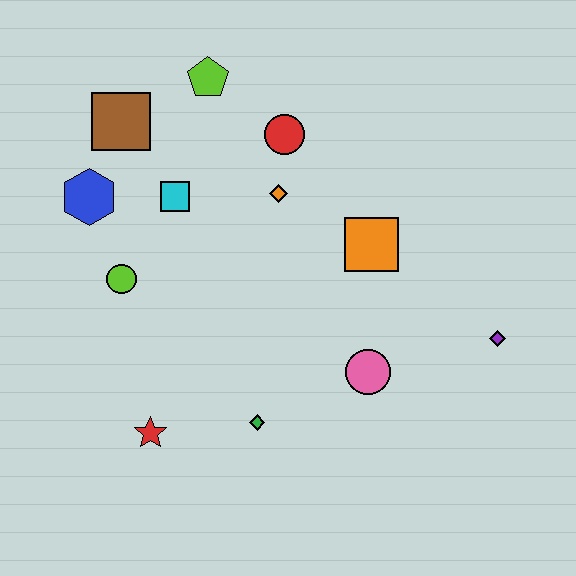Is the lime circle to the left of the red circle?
Yes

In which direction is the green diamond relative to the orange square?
The green diamond is below the orange square.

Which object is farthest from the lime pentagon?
The purple diamond is farthest from the lime pentagon.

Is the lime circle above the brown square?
No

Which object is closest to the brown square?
The blue hexagon is closest to the brown square.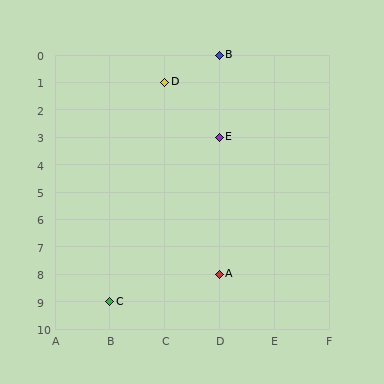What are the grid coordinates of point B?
Point B is at grid coordinates (D, 0).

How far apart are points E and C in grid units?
Points E and C are 2 columns and 6 rows apart (about 6.3 grid units diagonally).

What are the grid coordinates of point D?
Point D is at grid coordinates (C, 1).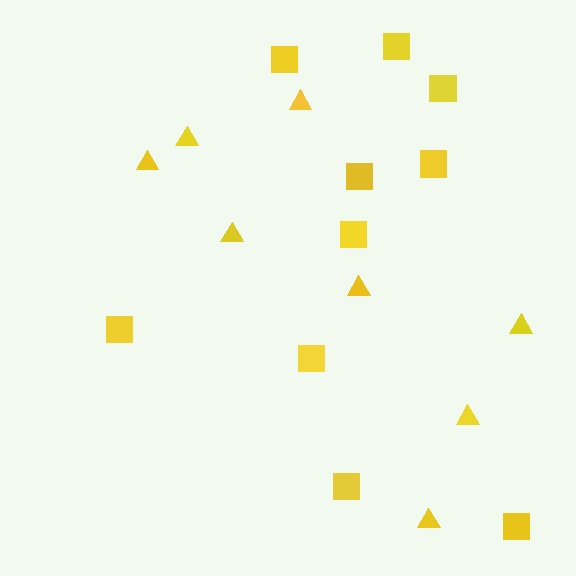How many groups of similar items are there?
There are 2 groups: one group of squares (10) and one group of triangles (8).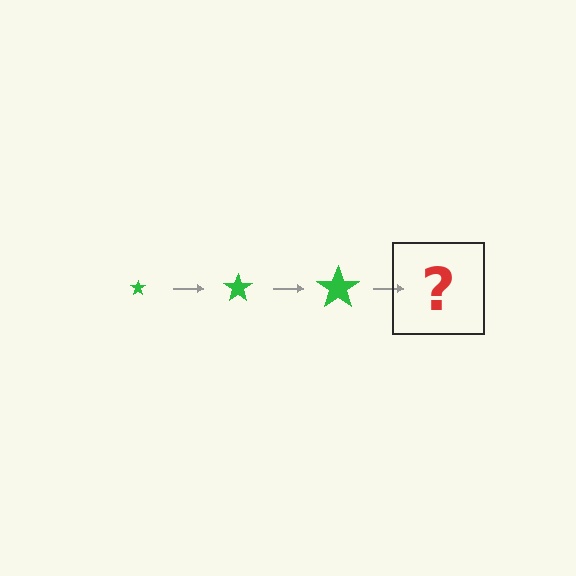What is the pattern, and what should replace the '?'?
The pattern is that the star gets progressively larger each step. The '?' should be a green star, larger than the previous one.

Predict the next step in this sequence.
The next step is a green star, larger than the previous one.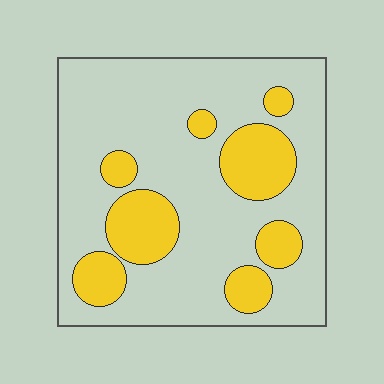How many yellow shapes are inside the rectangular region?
8.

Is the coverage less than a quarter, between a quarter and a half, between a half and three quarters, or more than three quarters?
Less than a quarter.